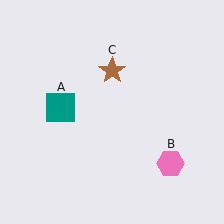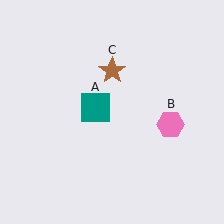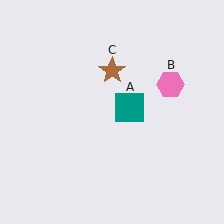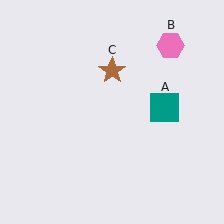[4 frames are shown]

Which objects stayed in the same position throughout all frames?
Brown star (object C) remained stationary.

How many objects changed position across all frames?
2 objects changed position: teal square (object A), pink hexagon (object B).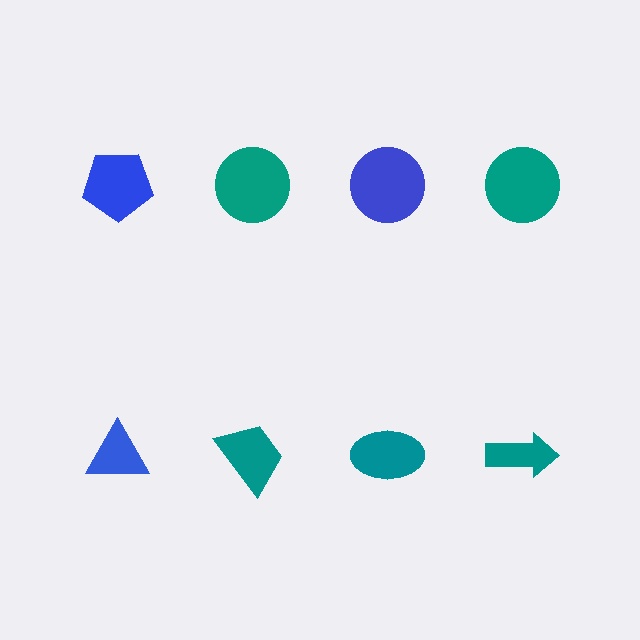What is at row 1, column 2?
A teal circle.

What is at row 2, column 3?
A teal ellipse.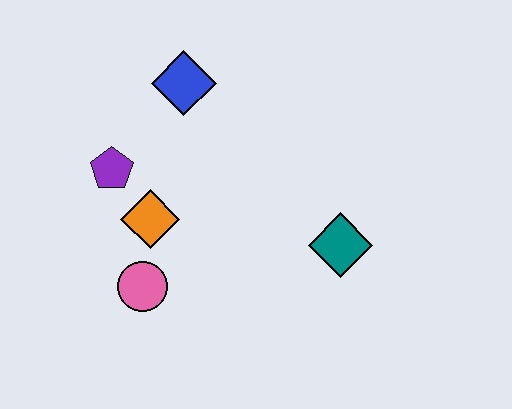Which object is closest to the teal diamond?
The orange diamond is closest to the teal diamond.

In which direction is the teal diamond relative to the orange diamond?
The teal diamond is to the right of the orange diamond.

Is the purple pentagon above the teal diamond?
Yes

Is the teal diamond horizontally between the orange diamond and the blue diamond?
No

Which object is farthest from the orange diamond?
The teal diamond is farthest from the orange diamond.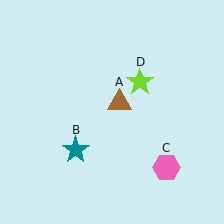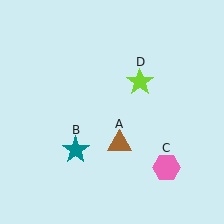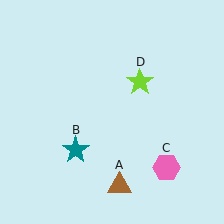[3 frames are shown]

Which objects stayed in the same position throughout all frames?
Teal star (object B) and pink hexagon (object C) and lime star (object D) remained stationary.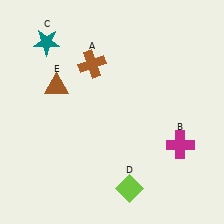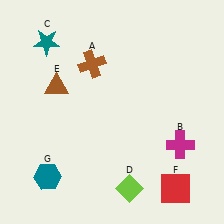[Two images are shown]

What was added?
A red square (F), a teal hexagon (G) were added in Image 2.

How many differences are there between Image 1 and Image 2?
There are 2 differences between the two images.